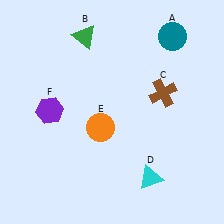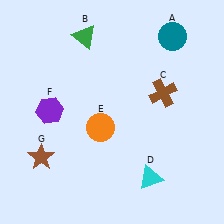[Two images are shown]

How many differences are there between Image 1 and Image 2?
There is 1 difference between the two images.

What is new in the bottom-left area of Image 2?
A brown star (G) was added in the bottom-left area of Image 2.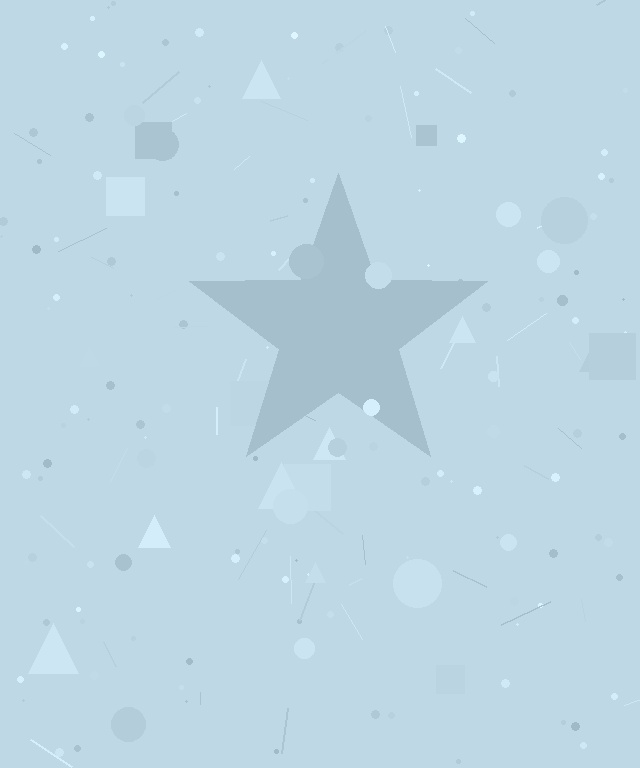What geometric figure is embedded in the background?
A star is embedded in the background.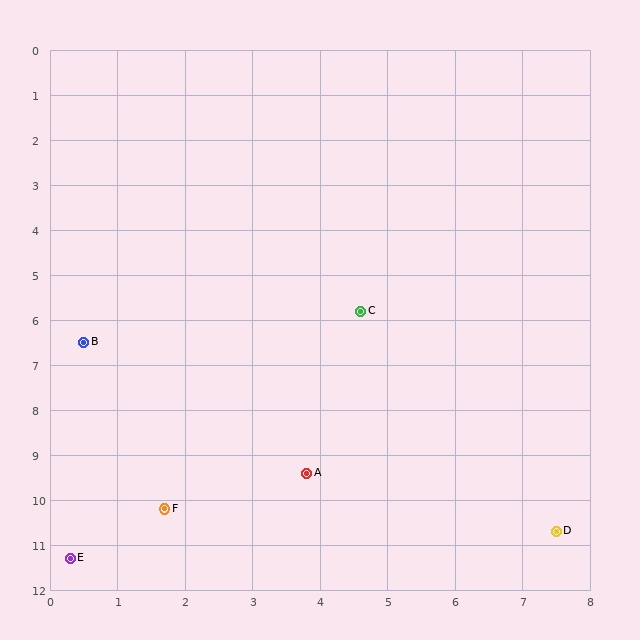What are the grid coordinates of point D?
Point D is at approximately (7.5, 10.7).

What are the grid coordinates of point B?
Point B is at approximately (0.5, 6.5).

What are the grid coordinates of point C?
Point C is at approximately (4.6, 5.8).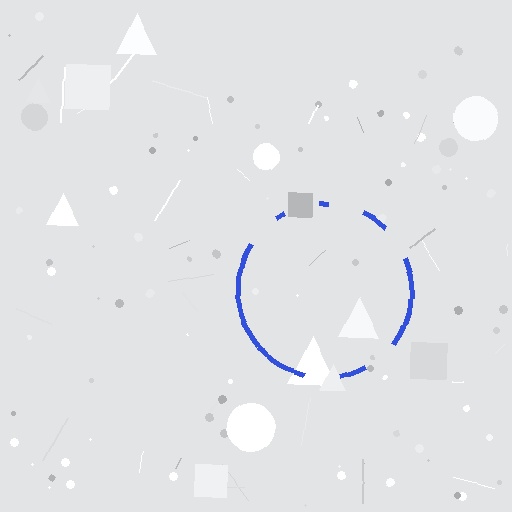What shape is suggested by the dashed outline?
The dashed outline suggests a circle.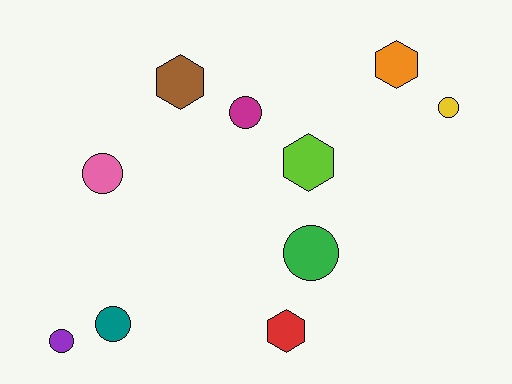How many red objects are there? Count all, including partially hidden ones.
There is 1 red object.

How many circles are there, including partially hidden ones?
There are 6 circles.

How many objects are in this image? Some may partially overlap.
There are 10 objects.